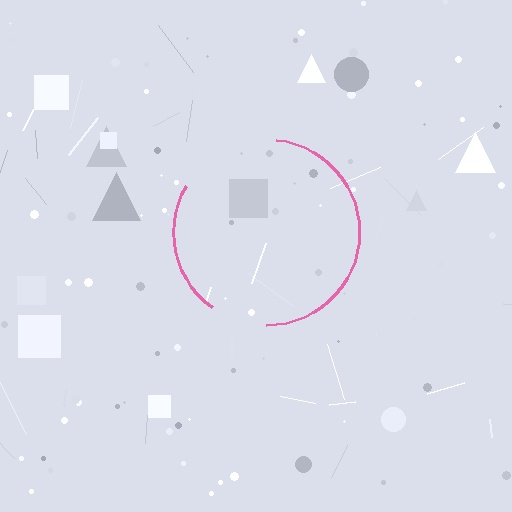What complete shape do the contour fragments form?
The contour fragments form a circle.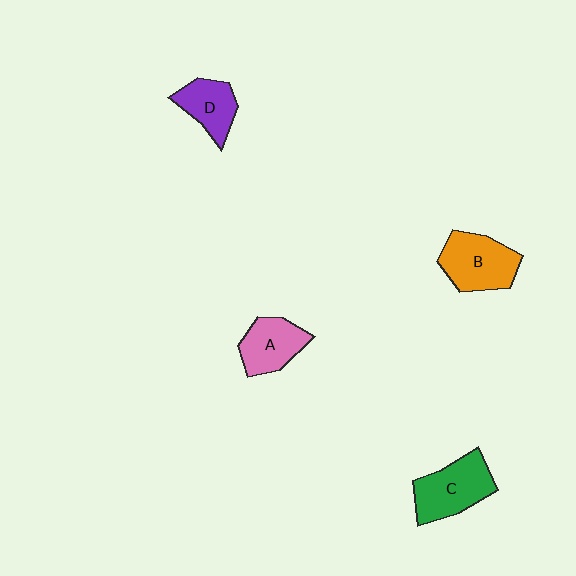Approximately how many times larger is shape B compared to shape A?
Approximately 1.3 times.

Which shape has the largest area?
Shape C (green).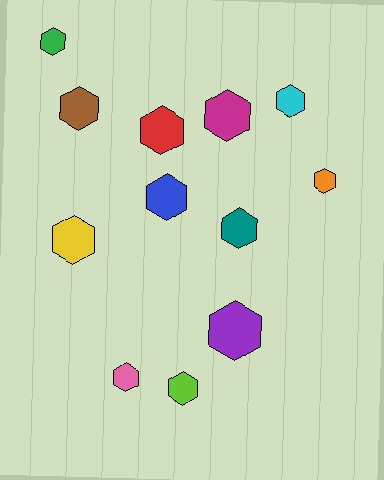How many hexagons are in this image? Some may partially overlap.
There are 12 hexagons.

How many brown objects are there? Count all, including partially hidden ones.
There is 1 brown object.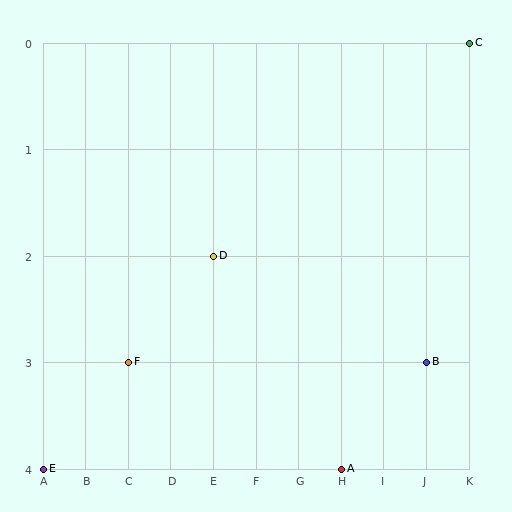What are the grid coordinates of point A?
Point A is at grid coordinates (H, 4).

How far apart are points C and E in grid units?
Points C and E are 10 columns and 4 rows apart (about 10.8 grid units diagonally).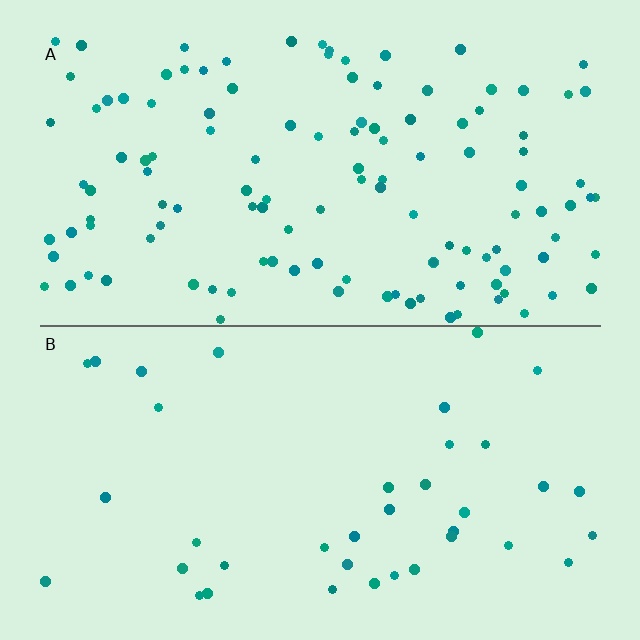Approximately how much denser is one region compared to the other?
Approximately 3.2× — region A over region B.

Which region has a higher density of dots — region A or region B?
A (the top).